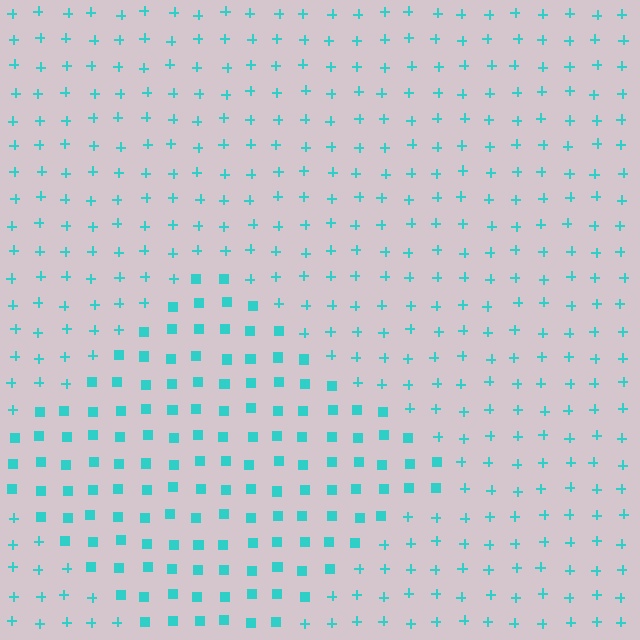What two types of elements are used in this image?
The image uses squares inside the diamond region and plus signs outside it.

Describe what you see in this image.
The image is filled with small cyan elements arranged in a uniform grid. A diamond-shaped region contains squares, while the surrounding area contains plus signs. The boundary is defined purely by the change in element shape.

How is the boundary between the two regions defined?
The boundary is defined by a change in element shape: squares inside vs. plus signs outside. All elements share the same color and spacing.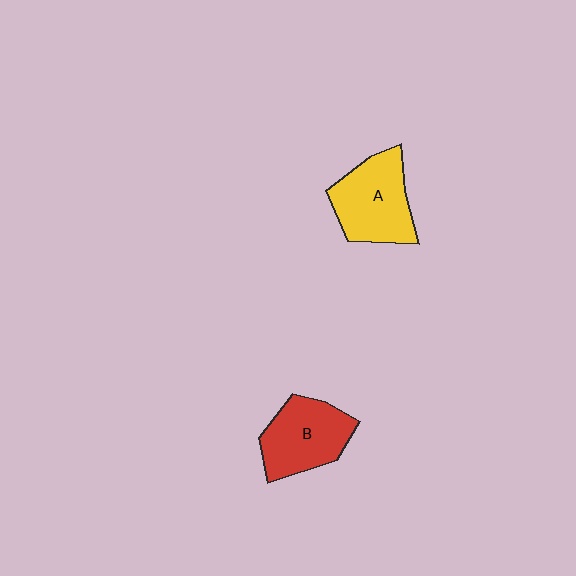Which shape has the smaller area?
Shape B (red).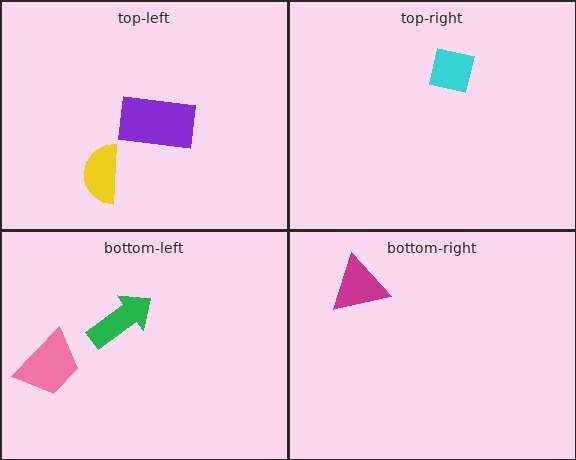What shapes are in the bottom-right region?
The magenta triangle.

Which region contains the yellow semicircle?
The top-left region.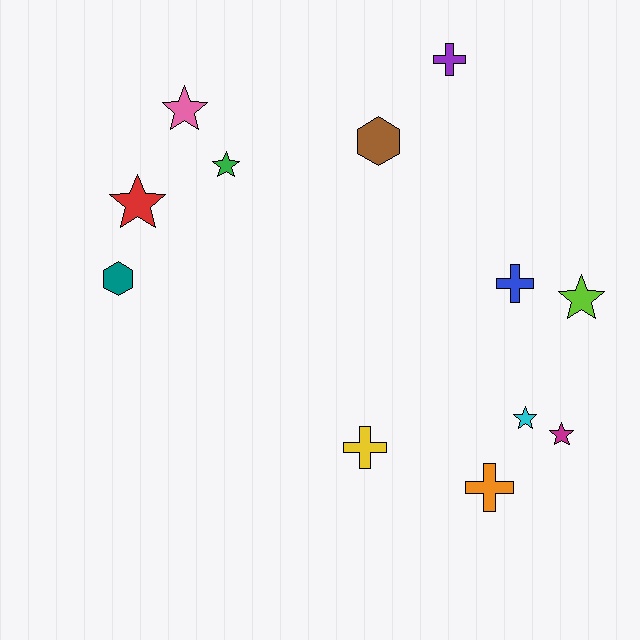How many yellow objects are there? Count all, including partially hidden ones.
There is 1 yellow object.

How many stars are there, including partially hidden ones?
There are 6 stars.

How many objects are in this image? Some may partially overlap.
There are 12 objects.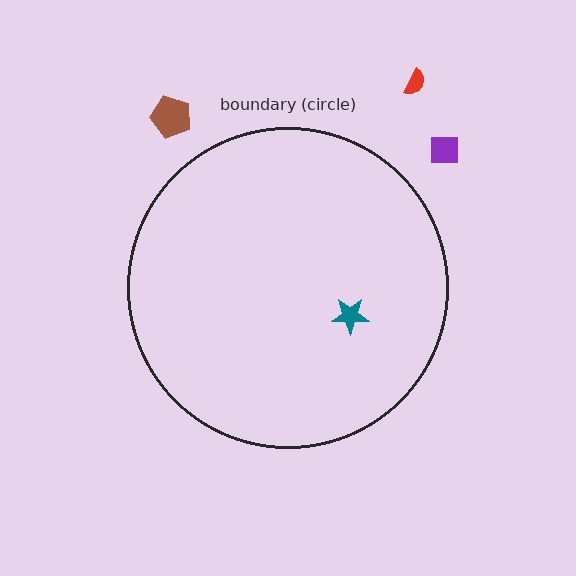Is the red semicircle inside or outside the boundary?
Outside.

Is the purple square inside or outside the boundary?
Outside.